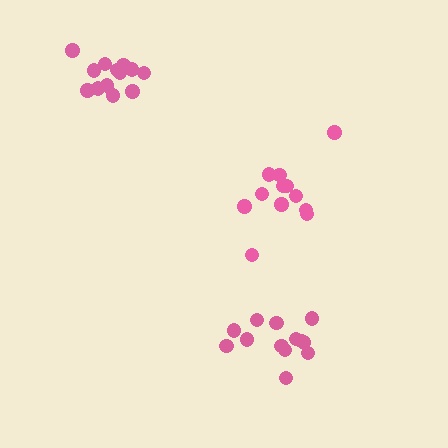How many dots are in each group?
Group 1: 13 dots, Group 2: 13 dots, Group 3: 12 dots (38 total).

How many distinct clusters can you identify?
There are 3 distinct clusters.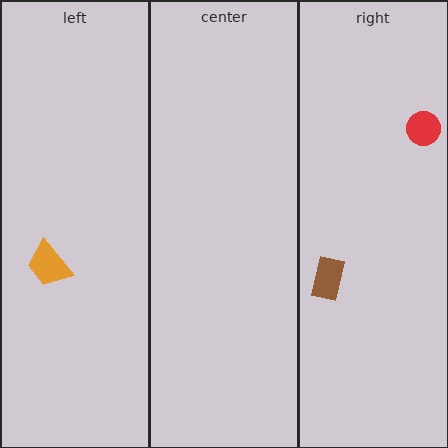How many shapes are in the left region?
1.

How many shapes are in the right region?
2.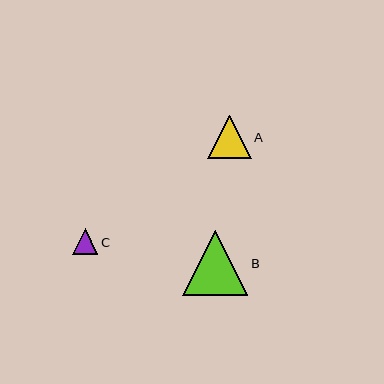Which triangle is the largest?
Triangle B is the largest with a size of approximately 65 pixels.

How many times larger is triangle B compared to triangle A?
Triangle B is approximately 1.5 times the size of triangle A.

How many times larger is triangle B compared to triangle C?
Triangle B is approximately 2.6 times the size of triangle C.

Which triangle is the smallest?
Triangle C is the smallest with a size of approximately 25 pixels.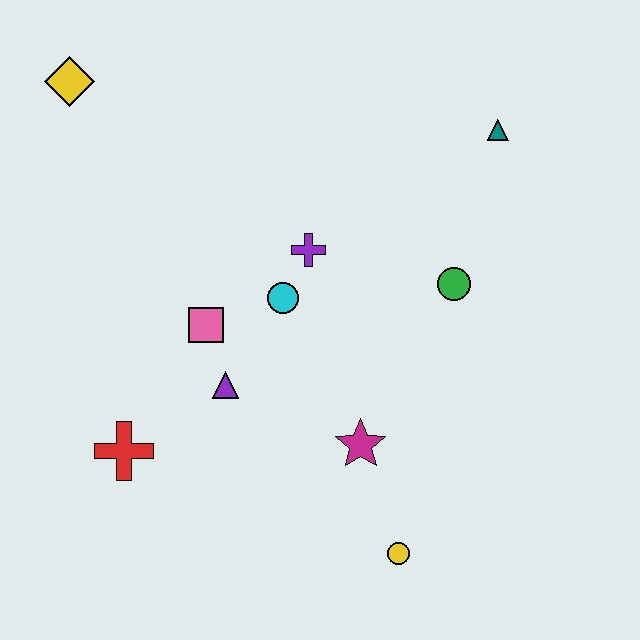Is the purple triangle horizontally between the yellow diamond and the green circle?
Yes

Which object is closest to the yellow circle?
The magenta star is closest to the yellow circle.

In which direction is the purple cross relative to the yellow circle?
The purple cross is above the yellow circle.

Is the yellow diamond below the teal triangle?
No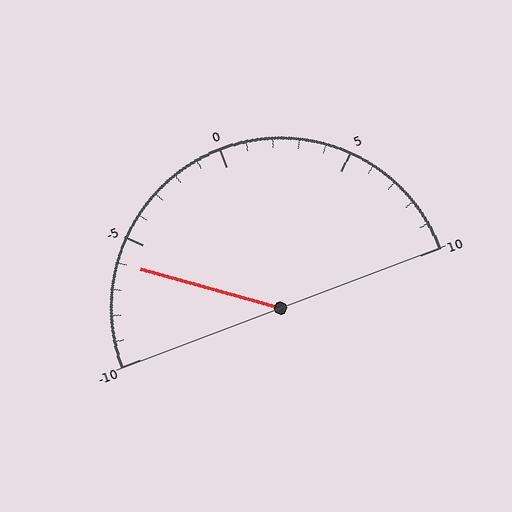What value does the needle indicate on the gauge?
The needle indicates approximately -6.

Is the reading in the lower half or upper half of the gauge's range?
The reading is in the lower half of the range (-10 to 10).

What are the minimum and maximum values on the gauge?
The gauge ranges from -10 to 10.